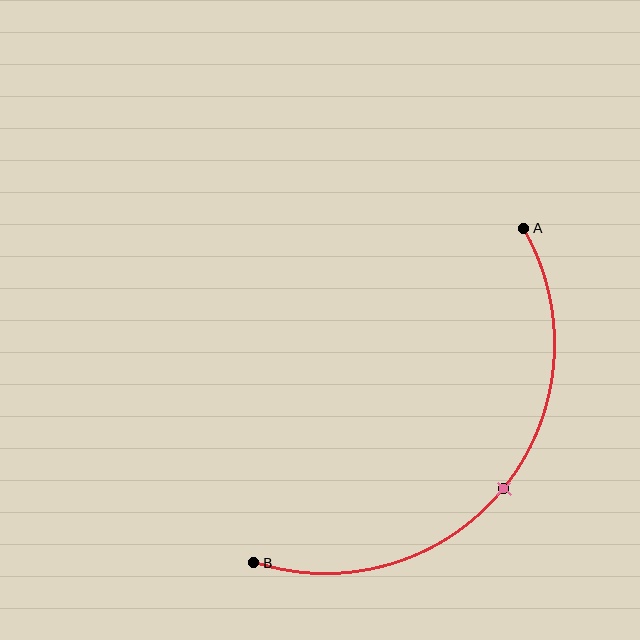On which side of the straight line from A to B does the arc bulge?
The arc bulges below and to the right of the straight line connecting A and B.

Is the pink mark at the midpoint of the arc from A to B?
Yes. The pink mark lies on the arc at equal arc-length from both A and B — it is the arc midpoint.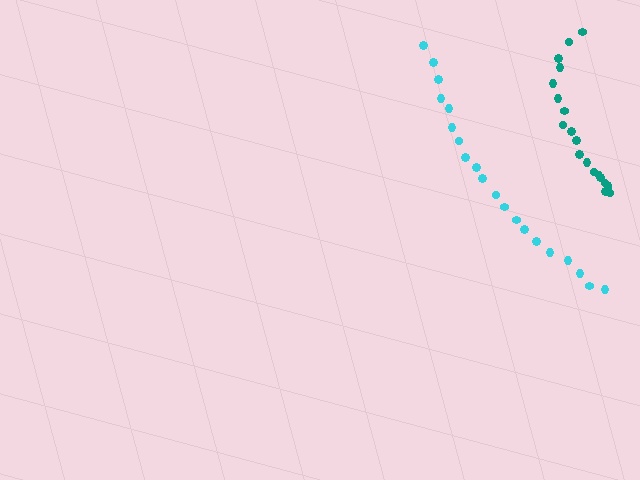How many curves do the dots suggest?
There are 2 distinct paths.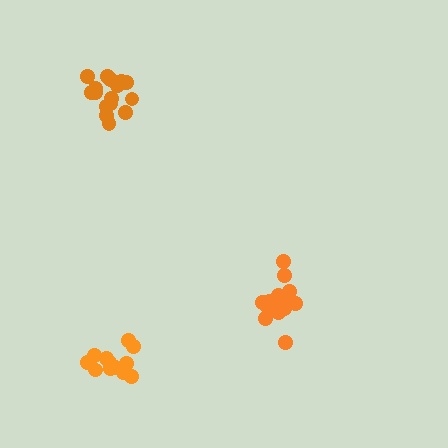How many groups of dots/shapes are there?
There are 3 groups.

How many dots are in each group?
Group 1: 15 dots, Group 2: 16 dots, Group 3: 12 dots (43 total).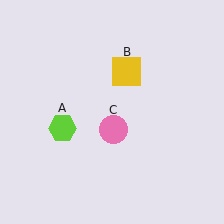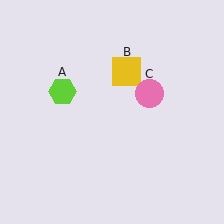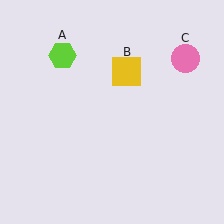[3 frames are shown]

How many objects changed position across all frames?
2 objects changed position: lime hexagon (object A), pink circle (object C).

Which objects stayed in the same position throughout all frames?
Yellow square (object B) remained stationary.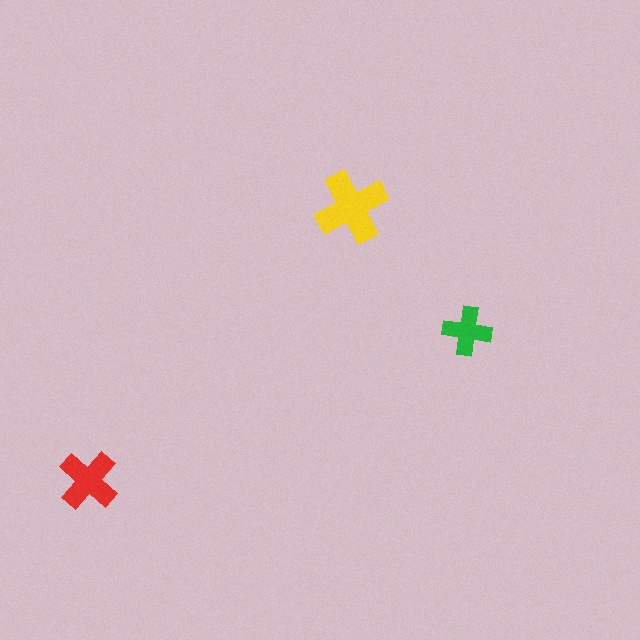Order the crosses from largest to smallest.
the yellow one, the red one, the green one.